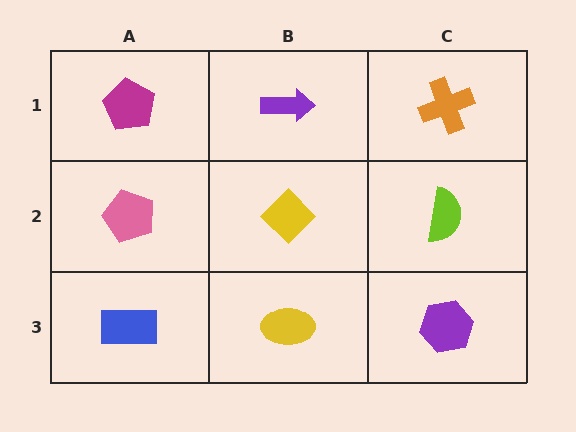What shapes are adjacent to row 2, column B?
A purple arrow (row 1, column B), a yellow ellipse (row 3, column B), a pink pentagon (row 2, column A), a lime semicircle (row 2, column C).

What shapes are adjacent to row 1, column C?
A lime semicircle (row 2, column C), a purple arrow (row 1, column B).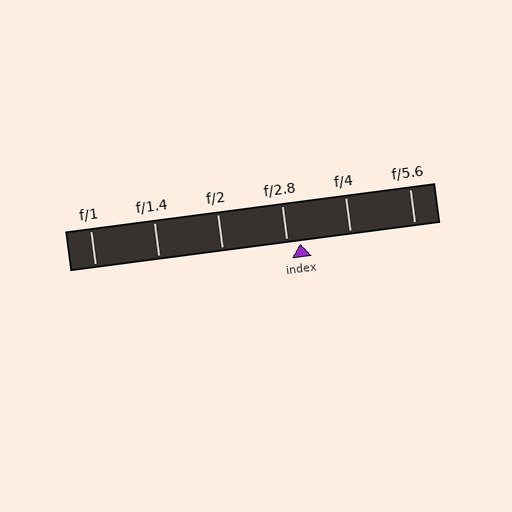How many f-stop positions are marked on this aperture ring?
There are 6 f-stop positions marked.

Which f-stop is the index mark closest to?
The index mark is closest to f/2.8.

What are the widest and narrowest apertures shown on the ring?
The widest aperture shown is f/1 and the narrowest is f/5.6.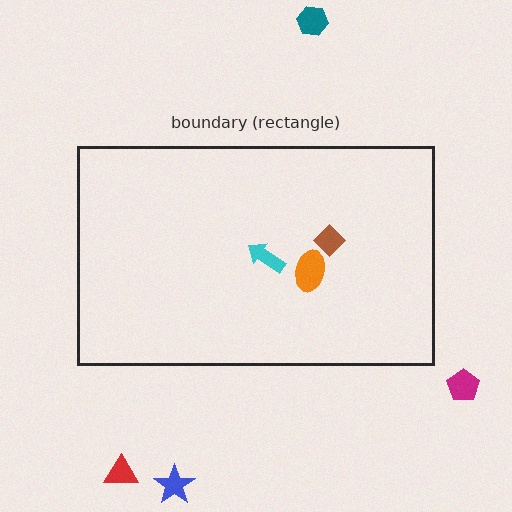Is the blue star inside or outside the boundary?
Outside.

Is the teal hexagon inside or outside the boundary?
Outside.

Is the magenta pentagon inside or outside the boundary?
Outside.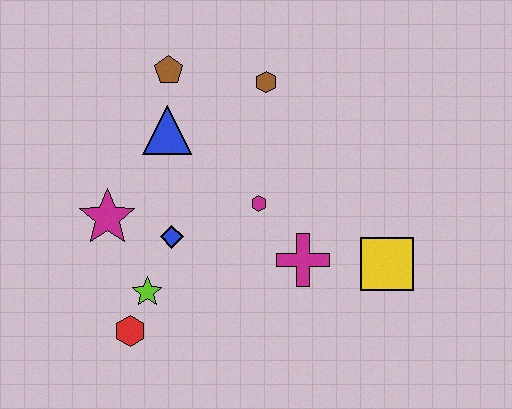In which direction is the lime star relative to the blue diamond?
The lime star is below the blue diamond.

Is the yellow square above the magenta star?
No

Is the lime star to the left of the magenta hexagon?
Yes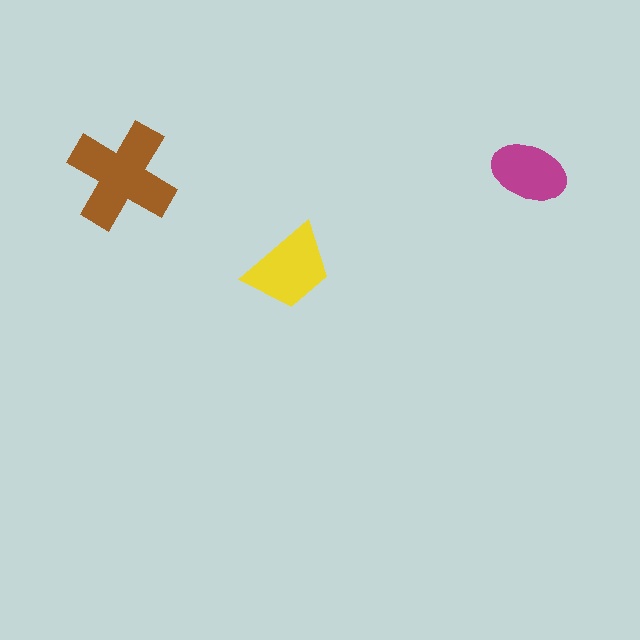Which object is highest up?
The magenta ellipse is topmost.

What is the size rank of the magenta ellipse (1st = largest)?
3rd.